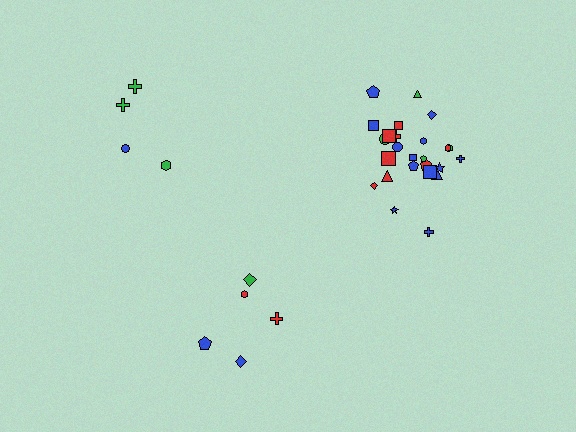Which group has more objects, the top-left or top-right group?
The top-right group.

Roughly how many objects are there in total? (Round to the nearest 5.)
Roughly 35 objects in total.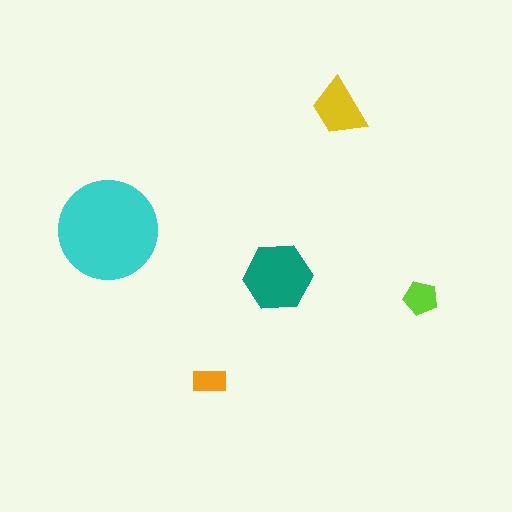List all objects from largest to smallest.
The cyan circle, the teal hexagon, the yellow trapezoid, the lime pentagon, the orange rectangle.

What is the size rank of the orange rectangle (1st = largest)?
5th.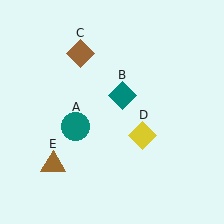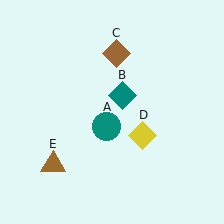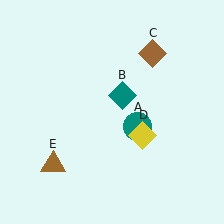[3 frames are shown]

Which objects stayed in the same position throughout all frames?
Teal diamond (object B) and yellow diamond (object D) and brown triangle (object E) remained stationary.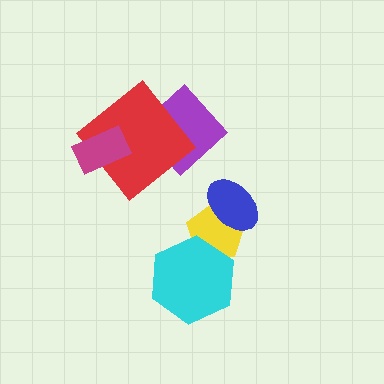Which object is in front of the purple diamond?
The red diamond is in front of the purple diamond.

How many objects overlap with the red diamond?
2 objects overlap with the red diamond.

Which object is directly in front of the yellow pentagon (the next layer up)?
The cyan hexagon is directly in front of the yellow pentagon.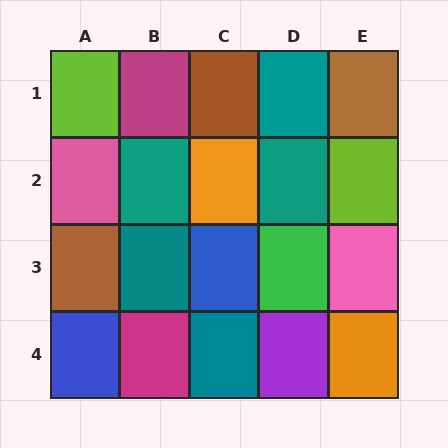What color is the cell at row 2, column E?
Lime.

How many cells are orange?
2 cells are orange.